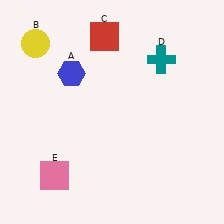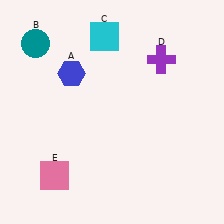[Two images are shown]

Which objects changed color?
B changed from yellow to teal. C changed from red to cyan. D changed from teal to purple.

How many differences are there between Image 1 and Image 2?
There are 3 differences between the two images.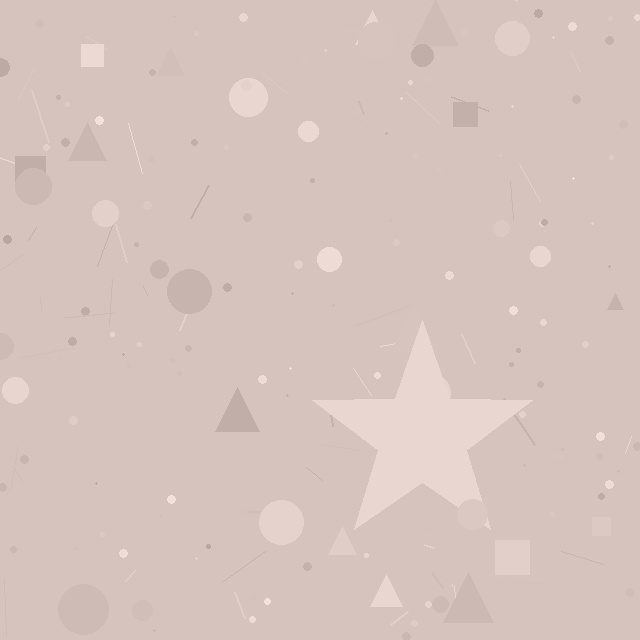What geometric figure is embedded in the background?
A star is embedded in the background.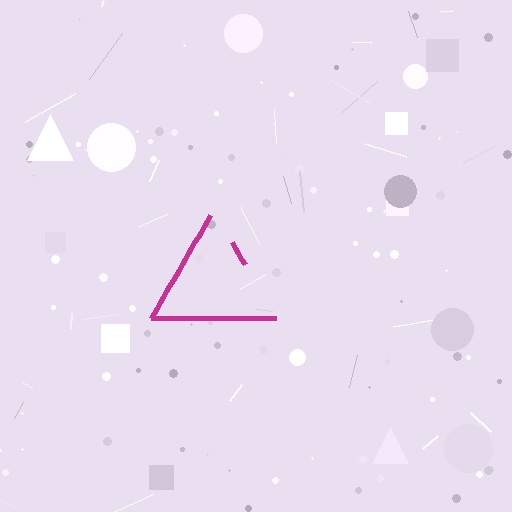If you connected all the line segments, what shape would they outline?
They would outline a triangle.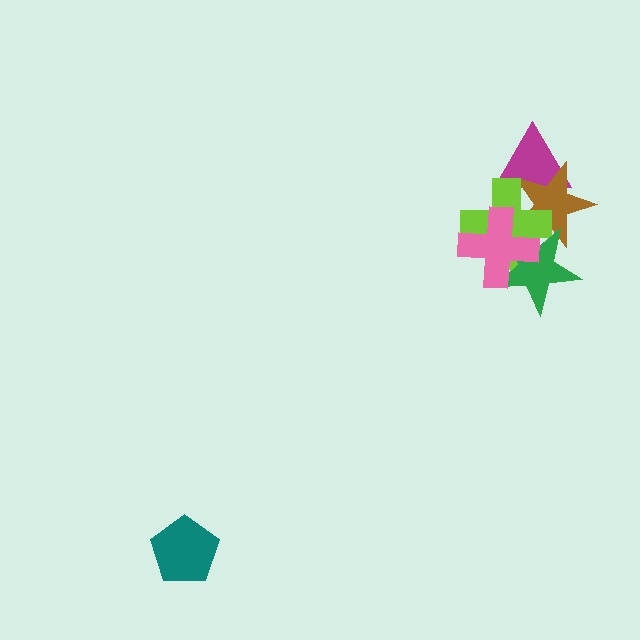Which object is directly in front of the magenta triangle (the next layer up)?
The brown star is directly in front of the magenta triangle.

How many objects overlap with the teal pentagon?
0 objects overlap with the teal pentagon.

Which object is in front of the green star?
The pink cross is in front of the green star.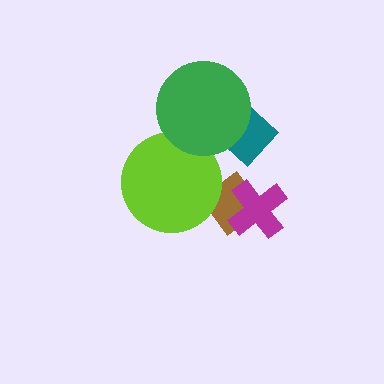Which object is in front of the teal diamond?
The green circle is in front of the teal diamond.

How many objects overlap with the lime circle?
2 objects overlap with the lime circle.